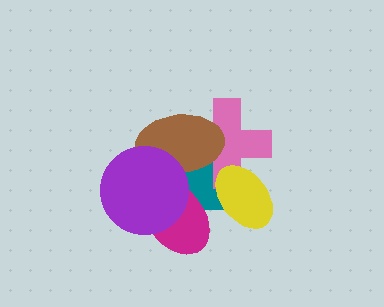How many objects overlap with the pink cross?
3 objects overlap with the pink cross.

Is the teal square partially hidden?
Yes, it is partially covered by another shape.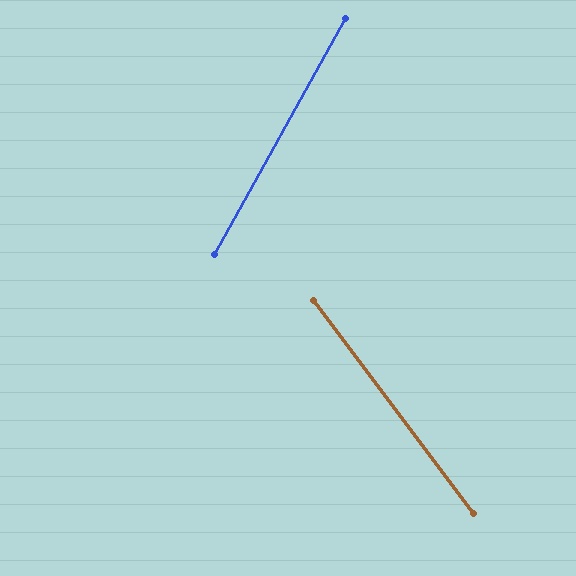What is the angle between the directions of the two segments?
Approximately 66 degrees.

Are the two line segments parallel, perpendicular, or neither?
Neither parallel nor perpendicular — they differ by about 66°.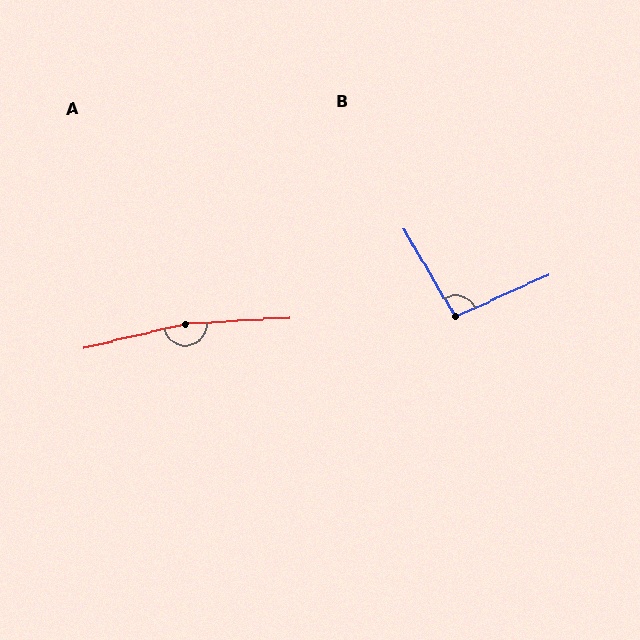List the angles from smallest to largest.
B (97°), A (170°).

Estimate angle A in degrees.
Approximately 170 degrees.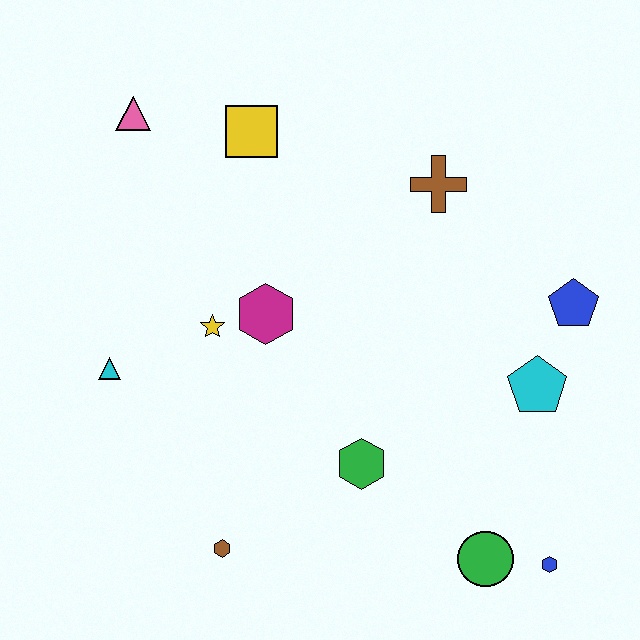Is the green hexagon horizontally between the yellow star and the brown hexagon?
No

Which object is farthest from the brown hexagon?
The pink triangle is farthest from the brown hexagon.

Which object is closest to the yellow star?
The magenta hexagon is closest to the yellow star.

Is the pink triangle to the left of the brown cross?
Yes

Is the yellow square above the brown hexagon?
Yes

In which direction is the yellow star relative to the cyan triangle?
The yellow star is to the right of the cyan triangle.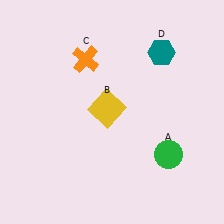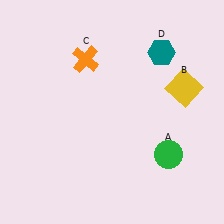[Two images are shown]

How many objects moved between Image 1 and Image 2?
1 object moved between the two images.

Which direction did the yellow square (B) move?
The yellow square (B) moved right.